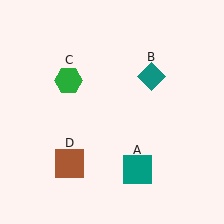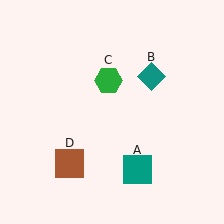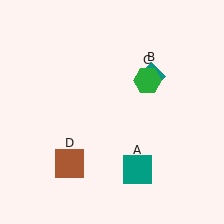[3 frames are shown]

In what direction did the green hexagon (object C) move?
The green hexagon (object C) moved right.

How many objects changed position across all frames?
1 object changed position: green hexagon (object C).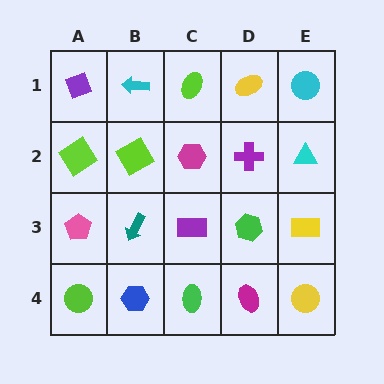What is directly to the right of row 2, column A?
A lime square.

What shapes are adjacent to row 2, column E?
A cyan circle (row 1, column E), a yellow rectangle (row 3, column E), a purple cross (row 2, column D).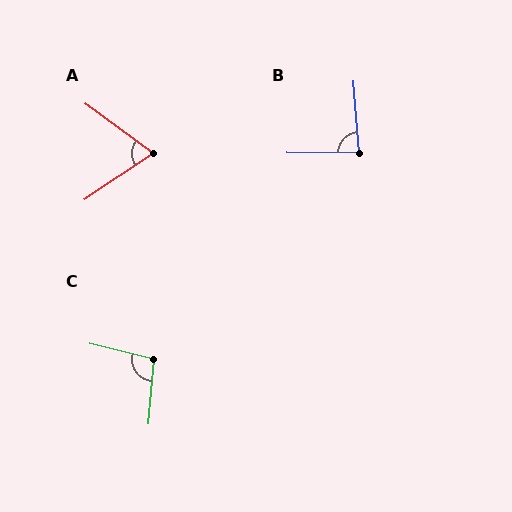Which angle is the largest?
C, at approximately 99 degrees.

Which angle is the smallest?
A, at approximately 70 degrees.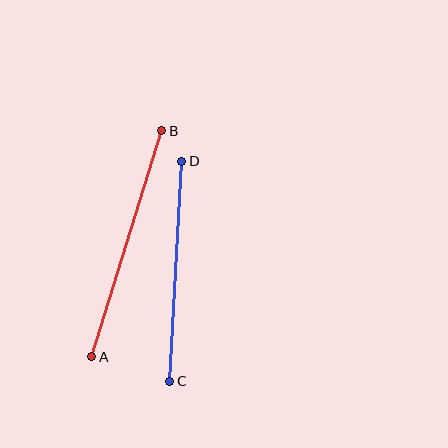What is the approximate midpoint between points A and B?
The midpoint is at approximately (127, 244) pixels.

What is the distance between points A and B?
The distance is approximately 236 pixels.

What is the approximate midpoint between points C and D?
The midpoint is at approximately (176, 271) pixels.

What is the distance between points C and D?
The distance is approximately 220 pixels.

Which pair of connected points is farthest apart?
Points A and B are farthest apart.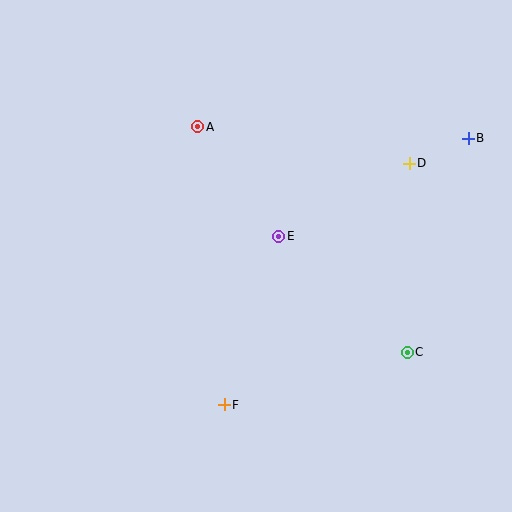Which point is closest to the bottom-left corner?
Point F is closest to the bottom-left corner.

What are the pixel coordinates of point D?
Point D is at (409, 163).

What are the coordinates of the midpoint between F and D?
The midpoint between F and D is at (317, 284).